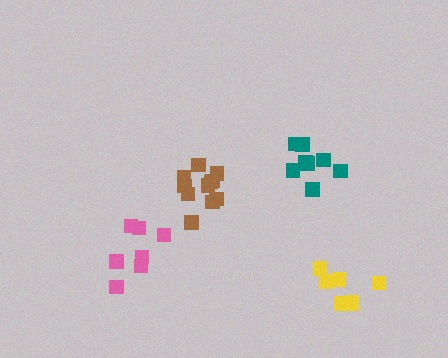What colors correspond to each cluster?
The clusters are colored: brown, teal, pink, yellow.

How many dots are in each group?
Group 1: 11 dots, Group 2: 8 dots, Group 3: 7 dots, Group 4: 7 dots (33 total).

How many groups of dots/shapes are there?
There are 4 groups.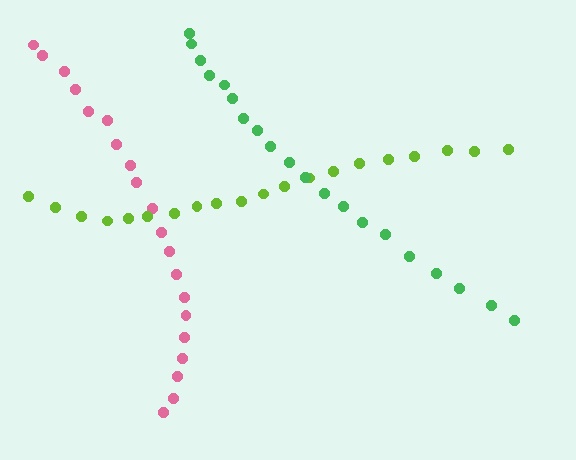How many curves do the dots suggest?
There are 3 distinct paths.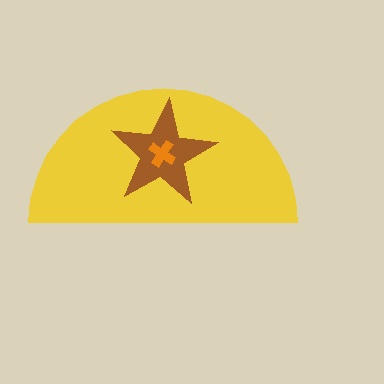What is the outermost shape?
The yellow semicircle.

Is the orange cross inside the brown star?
Yes.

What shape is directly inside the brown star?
The orange cross.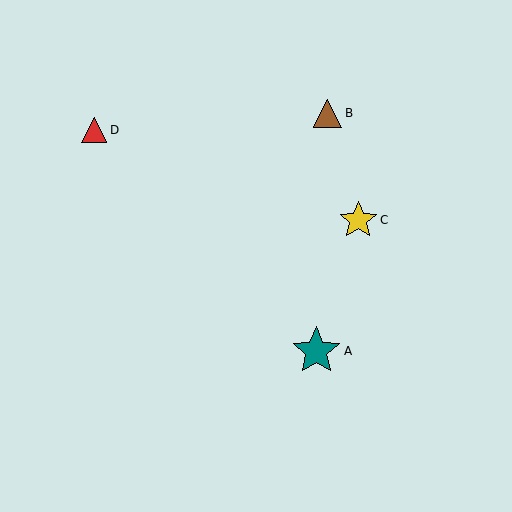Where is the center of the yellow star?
The center of the yellow star is at (358, 220).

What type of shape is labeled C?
Shape C is a yellow star.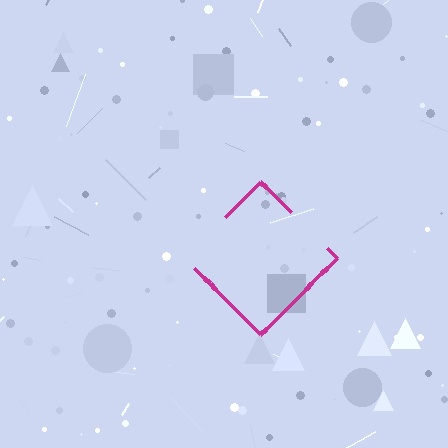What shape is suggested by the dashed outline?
The dashed outline suggests a diamond.